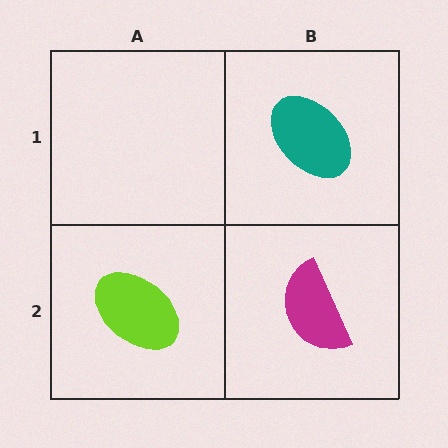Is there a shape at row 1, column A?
No, that cell is empty.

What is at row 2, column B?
A magenta semicircle.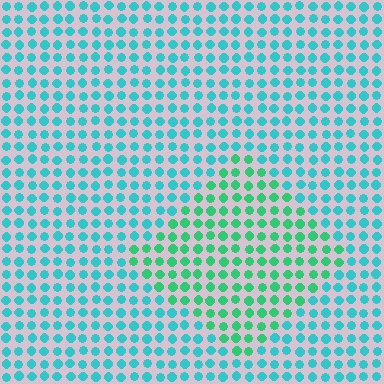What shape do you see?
I see a diamond.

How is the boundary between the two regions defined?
The boundary is defined purely by a slight shift in hue (about 35 degrees). Spacing, size, and orientation are identical on both sides.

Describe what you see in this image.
The image is filled with small cyan elements in a uniform arrangement. A diamond-shaped region is visible where the elements are tinted to a slightly different hue, forming a subtle color boundary.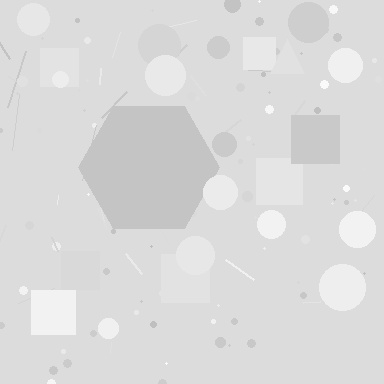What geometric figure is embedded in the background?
A hexagon is embedded in the background.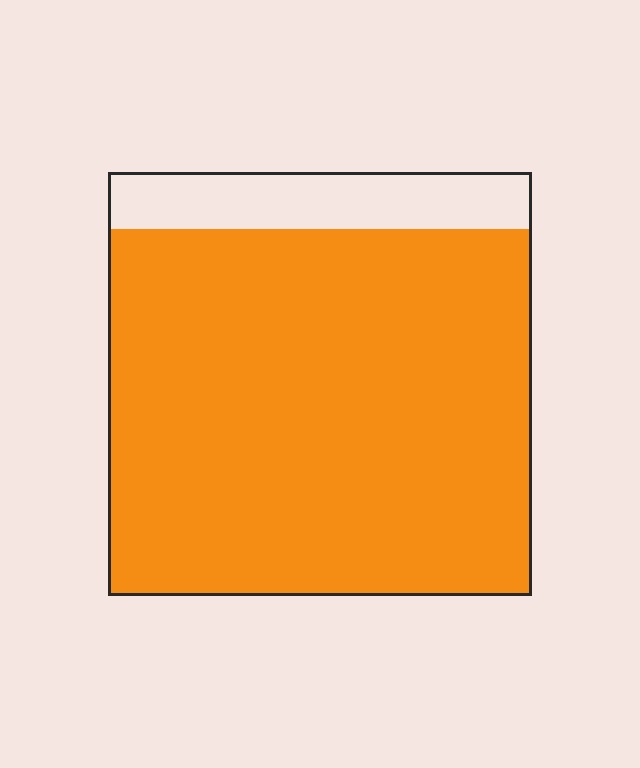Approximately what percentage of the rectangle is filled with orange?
Approximately 85%.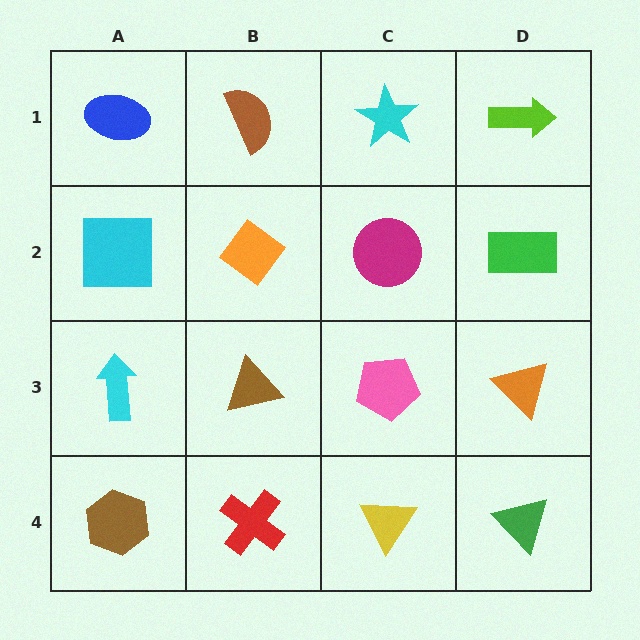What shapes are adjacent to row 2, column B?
A brown semicircle (row 1, column B), a brown triangle (row 3, column B), a cyan square (row 2, column A), a magenta circle (row 2, column C).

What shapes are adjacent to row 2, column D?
A lime arrow (row 1, column D), an orange triangle (row 3, column D), a magenta circle (row 2, column C).